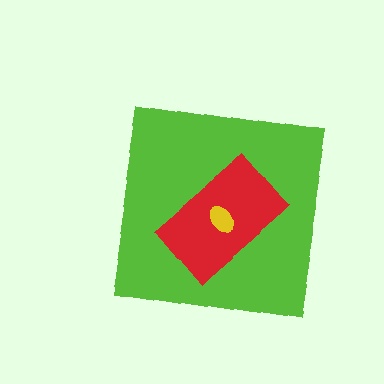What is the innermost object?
The yellow ellipse.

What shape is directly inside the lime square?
The red rectangle.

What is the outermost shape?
The lime square.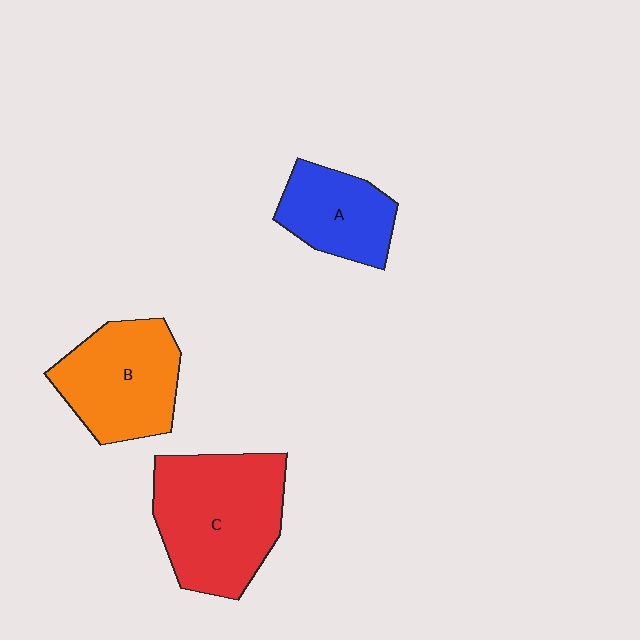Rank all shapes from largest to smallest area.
From largest to smallest: C (red), B (orange), A (blue).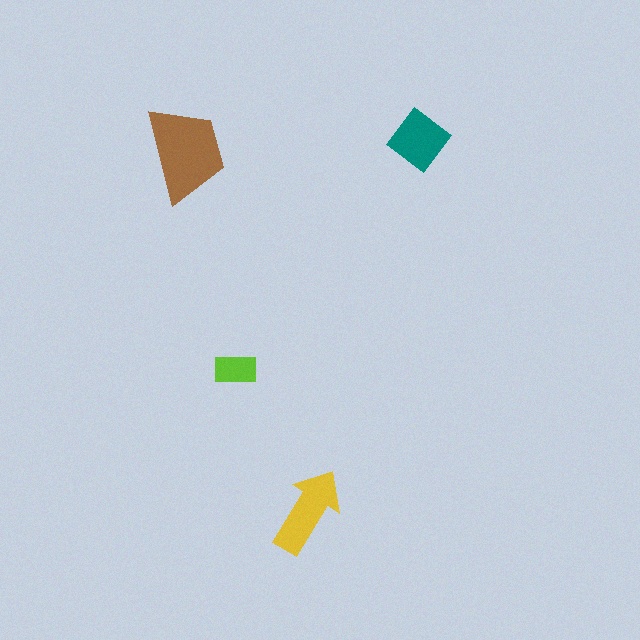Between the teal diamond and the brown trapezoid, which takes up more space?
The brown trapezoid.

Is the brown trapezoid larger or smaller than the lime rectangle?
Larger.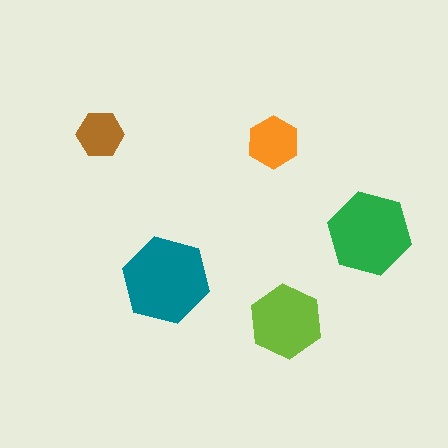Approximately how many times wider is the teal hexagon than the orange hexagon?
About 1.5 times wider.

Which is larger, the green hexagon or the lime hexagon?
The green one.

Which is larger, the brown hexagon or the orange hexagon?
The orange one.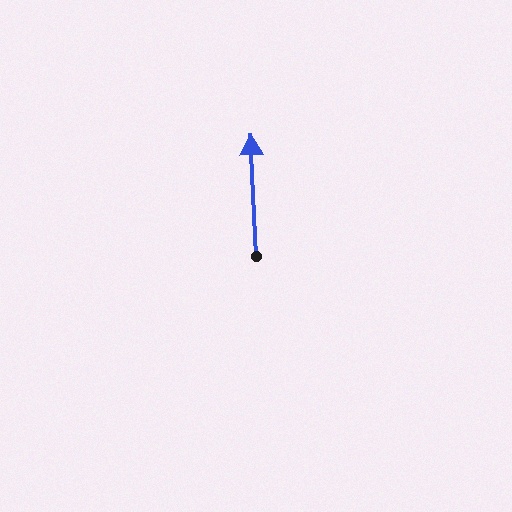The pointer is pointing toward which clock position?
Roughly 12 o'clock.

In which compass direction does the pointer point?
North.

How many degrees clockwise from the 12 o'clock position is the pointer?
Approximately 357 degrees.